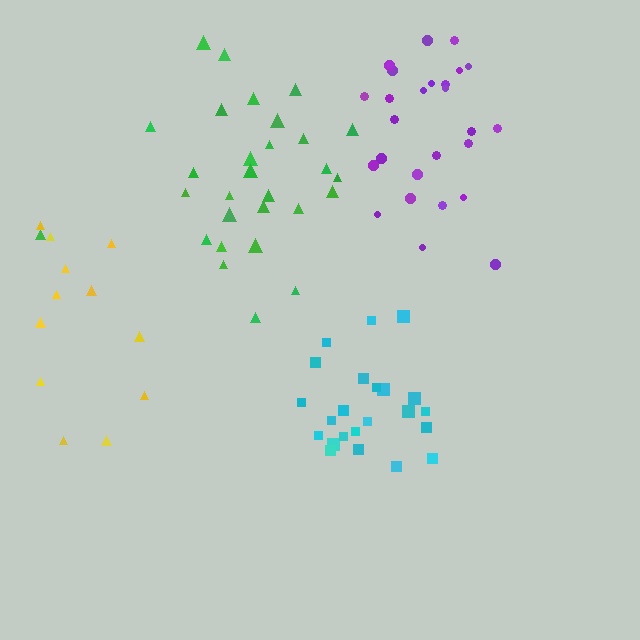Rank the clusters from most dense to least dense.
purple, green, cyan, yellow.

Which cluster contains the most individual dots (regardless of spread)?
Green (29).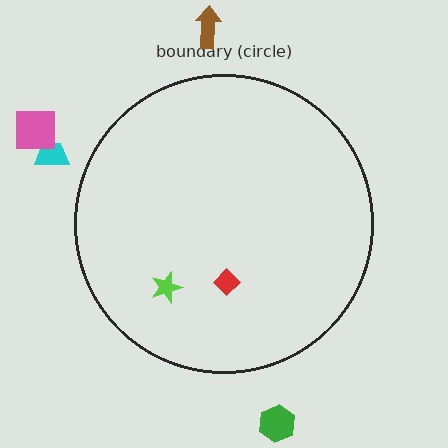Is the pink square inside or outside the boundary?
Outside.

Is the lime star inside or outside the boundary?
Inside.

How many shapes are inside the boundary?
2 inside, 4 outside.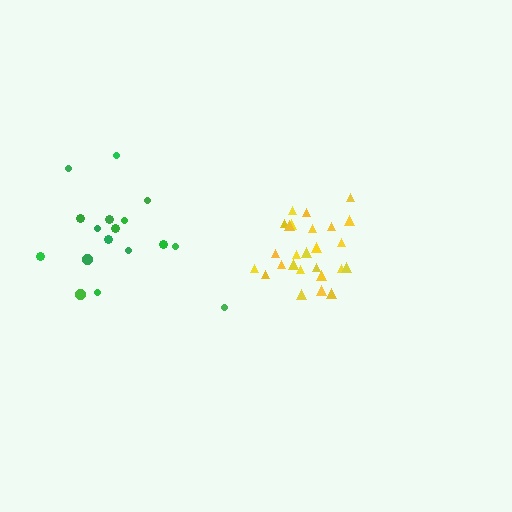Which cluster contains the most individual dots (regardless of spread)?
Yellow (26).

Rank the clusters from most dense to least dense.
yellow, green.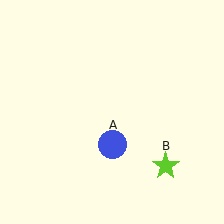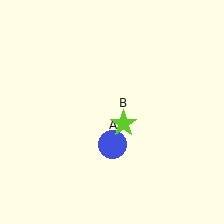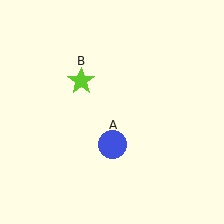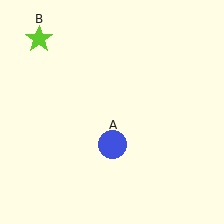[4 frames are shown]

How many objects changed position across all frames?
1 object changed position: lime star (object B).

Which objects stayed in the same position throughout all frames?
Blue circle (object A) remained stationary.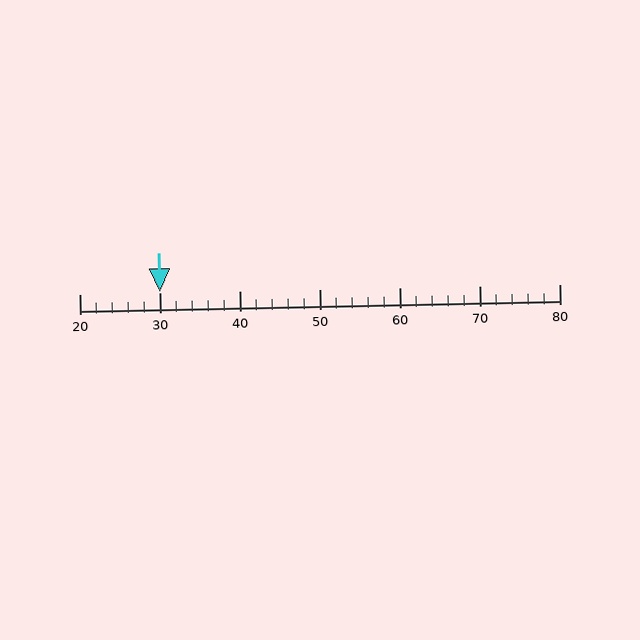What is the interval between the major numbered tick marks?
The major tick marks are spaced 10 units apart.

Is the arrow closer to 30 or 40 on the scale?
The arrow is closer to 30.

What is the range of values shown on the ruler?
The ruler shows values from 20 to 80.